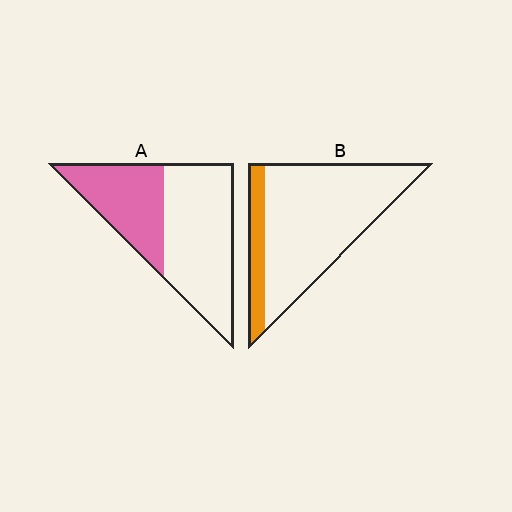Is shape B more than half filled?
No.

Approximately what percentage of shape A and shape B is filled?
A is approximately 40% and B is approximately 15%.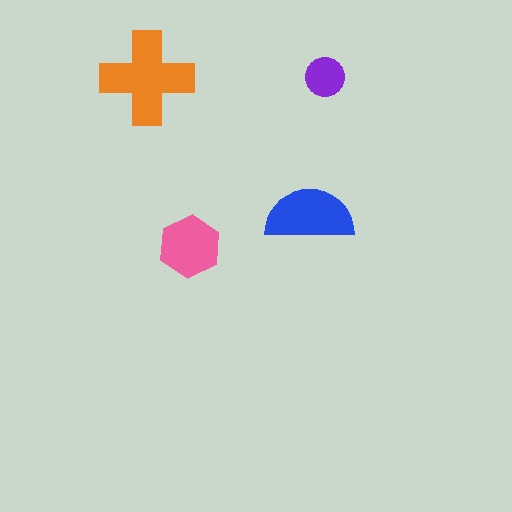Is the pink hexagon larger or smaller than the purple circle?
Larger.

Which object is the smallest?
The purple circle.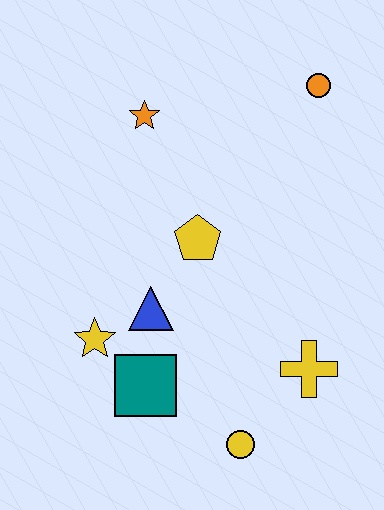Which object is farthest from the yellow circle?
The orange circle is farthest from the yellow circle.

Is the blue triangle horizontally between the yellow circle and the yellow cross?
No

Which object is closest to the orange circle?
The orange star is closest to the orange circle.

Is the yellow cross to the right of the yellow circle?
Yes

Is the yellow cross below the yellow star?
Yes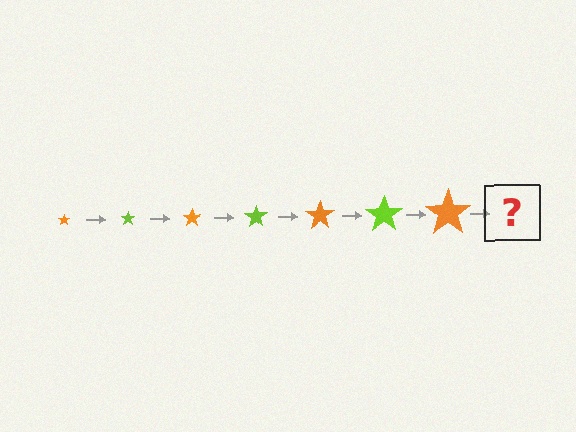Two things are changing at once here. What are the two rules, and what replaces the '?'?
The two rules are that the star grows larger each step and the color cycles through orange and lime. The '?' should be a lime star, larger than the previous one.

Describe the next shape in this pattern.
It should be a lime star, larger than the previous one.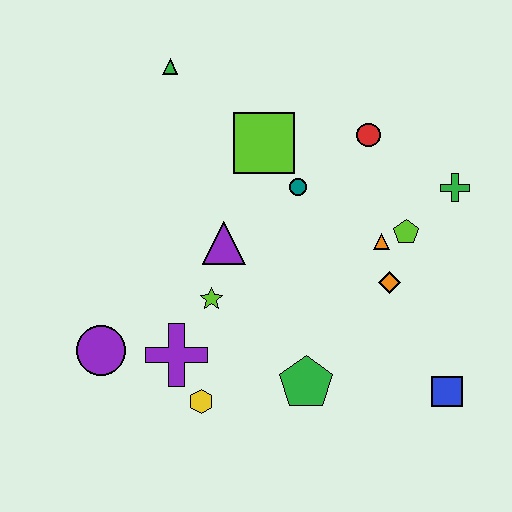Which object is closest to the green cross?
The lime pentagon is closest to the green cross.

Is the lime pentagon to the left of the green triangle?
No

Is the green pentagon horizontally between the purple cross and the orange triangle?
Yes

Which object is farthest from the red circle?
The purple circle is farthest from the red circle.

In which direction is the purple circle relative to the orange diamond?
The purple circle is to the left of the orange diamond.